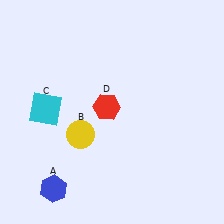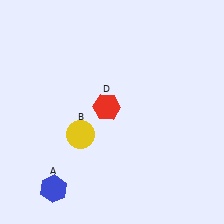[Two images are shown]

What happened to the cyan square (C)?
The cyan square (C) was removed in Image 2. It was in the top-left area of Image 1.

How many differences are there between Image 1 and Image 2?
There is 1 difference between the two images.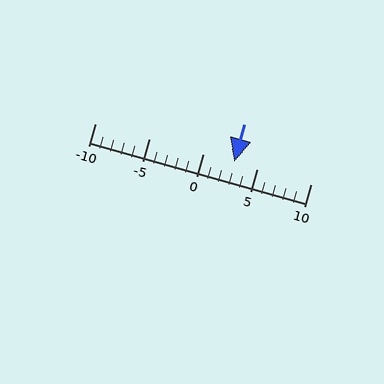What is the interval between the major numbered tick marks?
The major tick marks are spaced 5 units apart.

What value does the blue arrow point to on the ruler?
The blue arrow points to approximately 3.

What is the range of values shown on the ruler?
The ruler shows values from -10 to 10.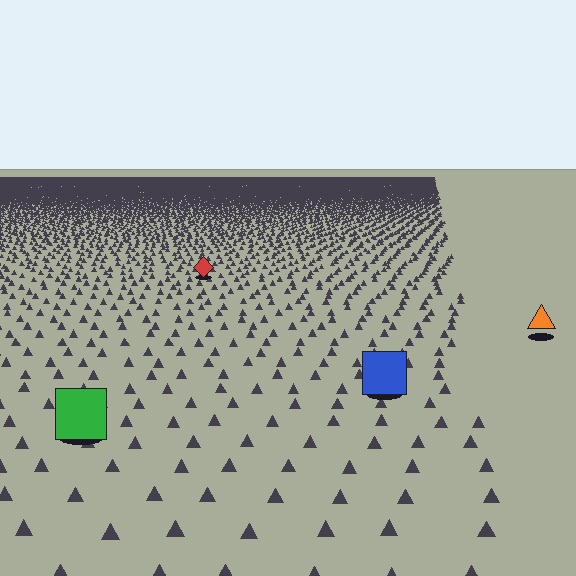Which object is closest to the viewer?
The green square is closest. The texture marks near it are larger and more spread out.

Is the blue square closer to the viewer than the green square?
No. The green square is closer — you can tell from the texture gradient: the ground texture is coarser near it.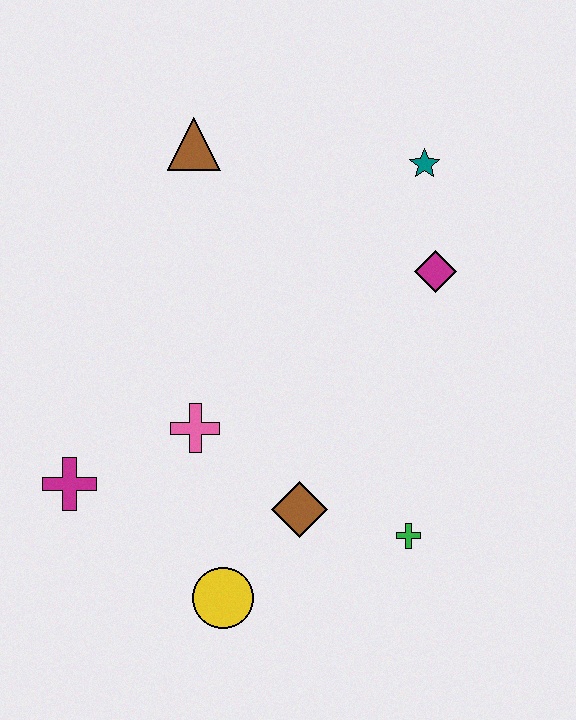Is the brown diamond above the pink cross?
No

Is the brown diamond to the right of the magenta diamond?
No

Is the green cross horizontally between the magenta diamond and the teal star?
No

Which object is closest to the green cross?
The brown diamond is closest to the green cross.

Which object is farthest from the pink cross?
The teal star is farthest from the pink cross.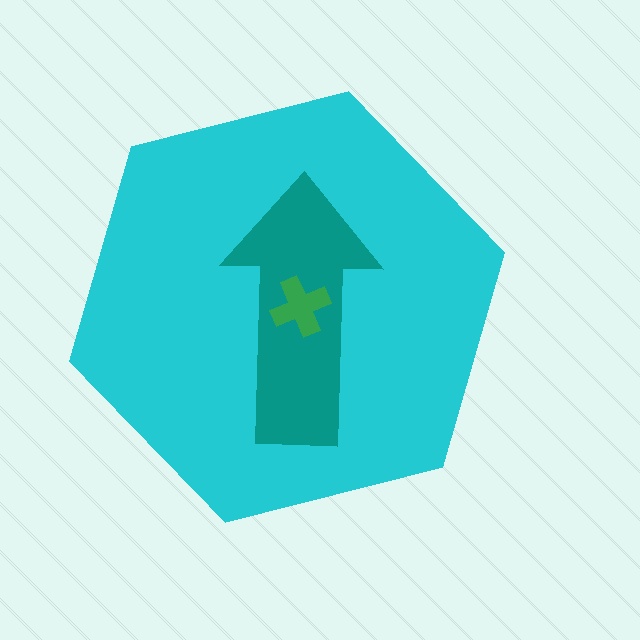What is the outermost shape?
The cyan hexagon.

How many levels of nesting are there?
3.